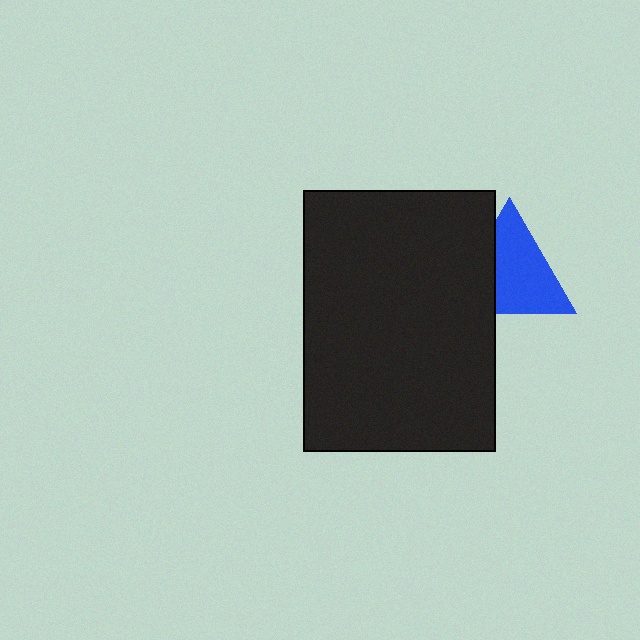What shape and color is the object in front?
The object in front is a black rectangle.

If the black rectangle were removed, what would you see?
You would see the complete blue triangle.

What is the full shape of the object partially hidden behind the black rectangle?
The partially hidden object is a blue triangle.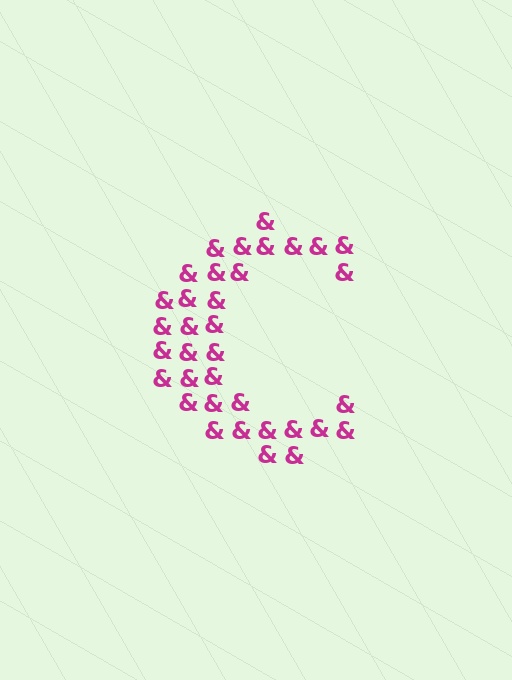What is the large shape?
The large shape is the letter C.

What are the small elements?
The small elements are ampersands.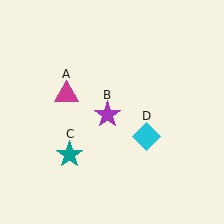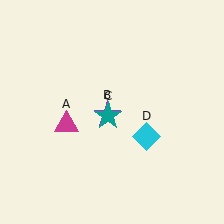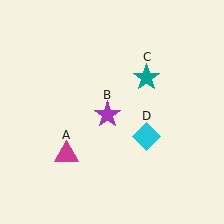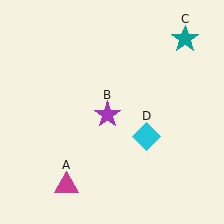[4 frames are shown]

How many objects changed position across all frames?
2 objects changed position: magenta triangle (object A), teal star (object C).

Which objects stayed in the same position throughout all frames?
Purple star (object B) and cyan diamond (object D) remained stationary.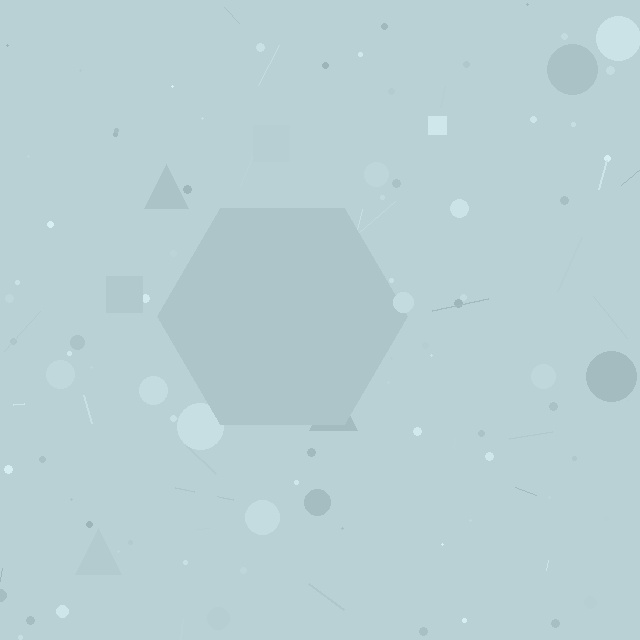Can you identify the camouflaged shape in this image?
The camouflaged shape is a hexagon.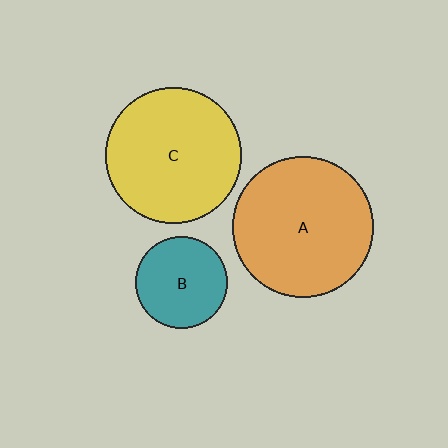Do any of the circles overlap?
No, none of the circles overlap.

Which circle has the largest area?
Circle A (orange).